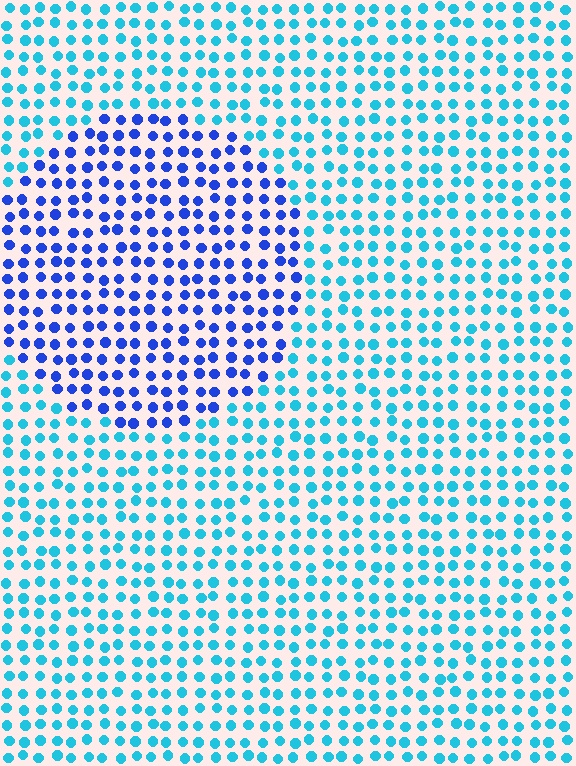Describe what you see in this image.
The image is filled with small cyan elements in a uniform arrangement. A circle-shaped region is visible where the elements are tinted to a slightly different hue, forming a subtle color boundary.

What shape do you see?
I see a circle.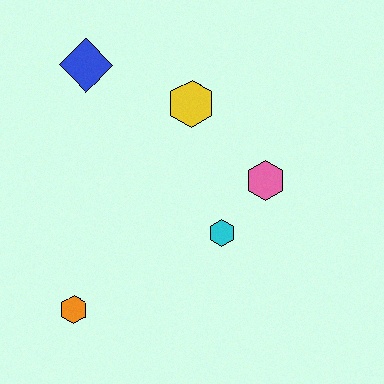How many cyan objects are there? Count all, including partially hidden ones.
There is 1 cyan object.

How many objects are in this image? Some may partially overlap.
There are 5 objects.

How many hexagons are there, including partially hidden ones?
There are 4 hexagons.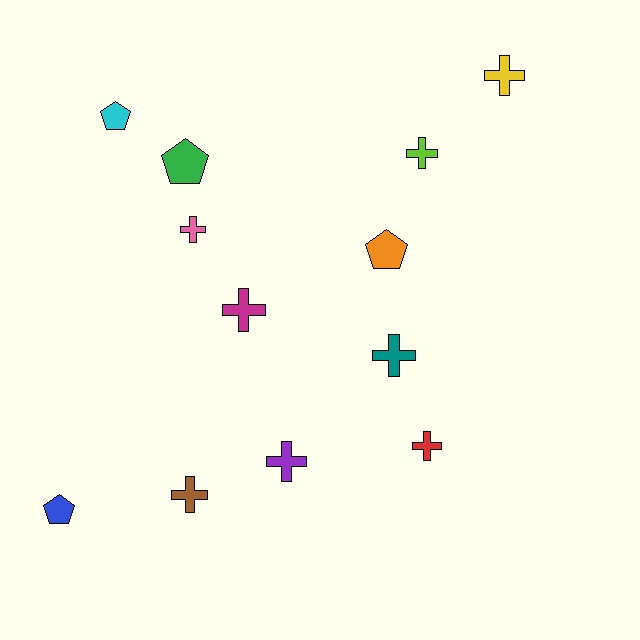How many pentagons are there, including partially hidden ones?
There are 4 pentagons.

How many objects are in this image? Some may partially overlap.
There are 12 objects.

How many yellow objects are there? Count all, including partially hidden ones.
There is 1 yellow object.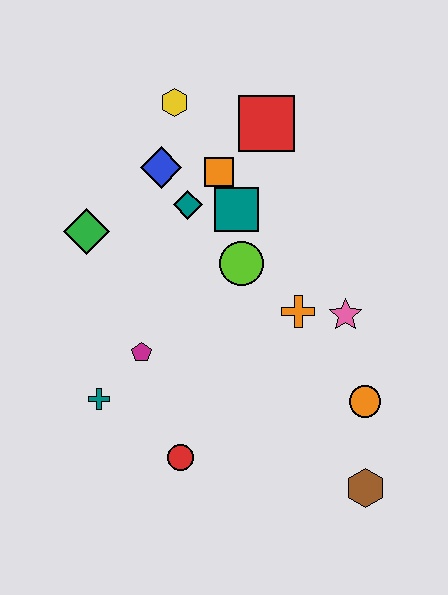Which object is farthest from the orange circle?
The yellow hexagon is farthest from the orange circle.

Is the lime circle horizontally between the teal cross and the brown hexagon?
Yes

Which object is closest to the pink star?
The orange cross is closest to the pink star.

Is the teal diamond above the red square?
No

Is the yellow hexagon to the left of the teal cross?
No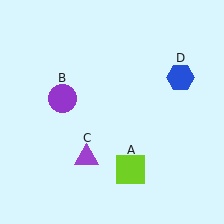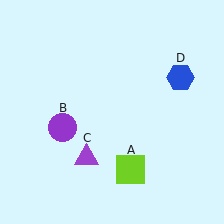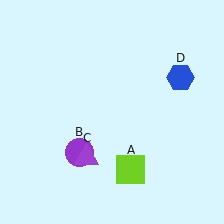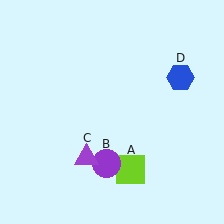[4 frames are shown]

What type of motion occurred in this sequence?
The purple circle (object B) rotated counterclockwise around the center of the scene.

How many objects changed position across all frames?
1 object changed position: purple circle (object B).